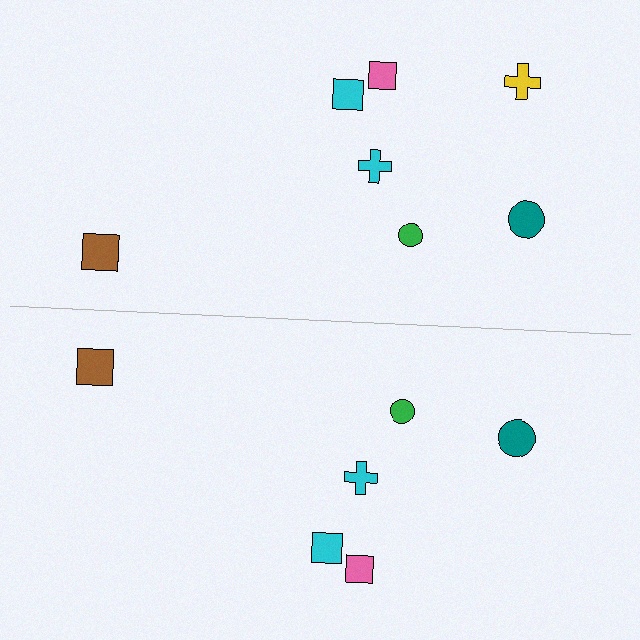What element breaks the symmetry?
A yellow cross is missing from the bottom side.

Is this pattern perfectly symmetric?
No, the pattern is not perfectly symmetric. A yellow cross is missing from the bottom side.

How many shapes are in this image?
There are 13 shapes in this image.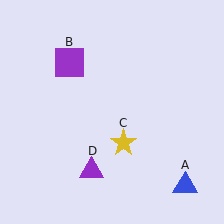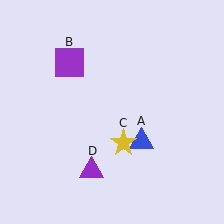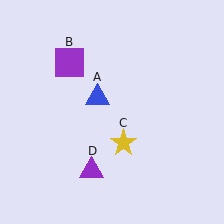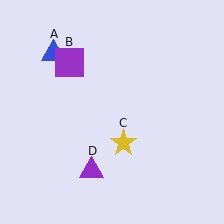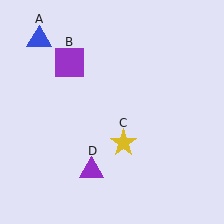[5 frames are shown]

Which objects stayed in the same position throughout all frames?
Purple square (object B) and yellow star (object C) and purple triangle (object D) remained stationary.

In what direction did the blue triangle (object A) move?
The blue triangle (object A) moved up and to the left.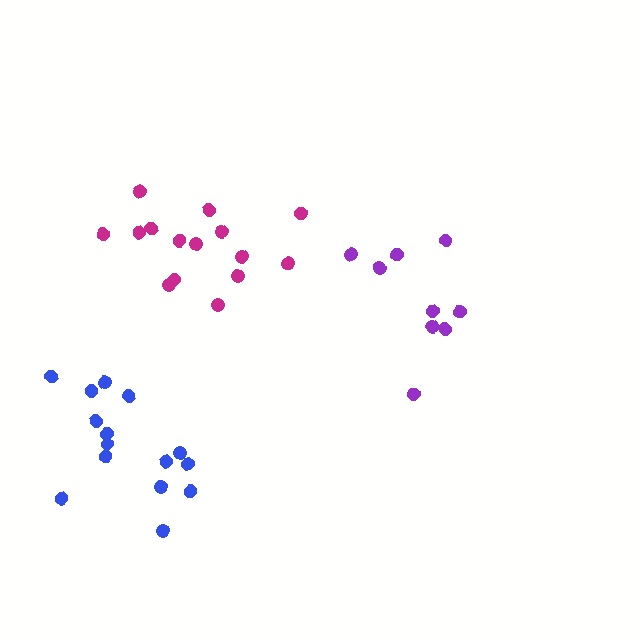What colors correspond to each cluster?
The clusters are colored: purple, blue, magenta.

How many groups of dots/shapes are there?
There are 3 groups.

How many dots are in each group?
Group 1: 9 dots, Group 2: 15 dots, Group 3: 15 dots (39 total).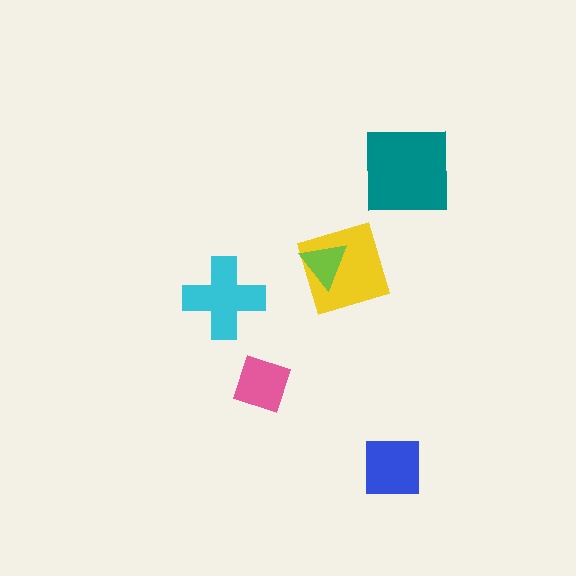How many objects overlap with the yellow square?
1 object overlaps with the yellow square.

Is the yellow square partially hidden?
Yes, it is partially covered by another shape.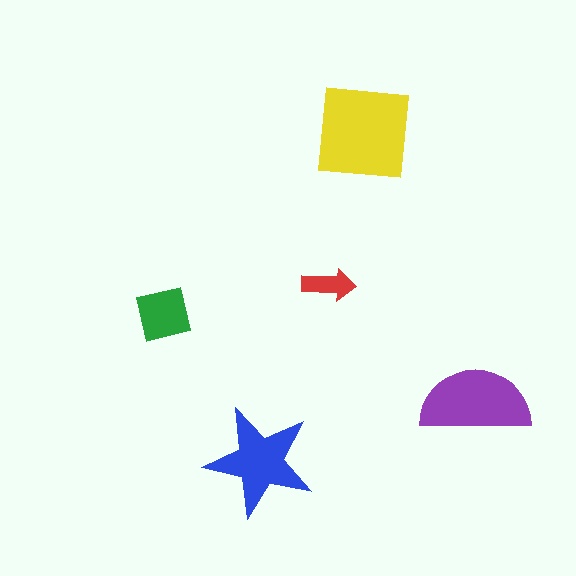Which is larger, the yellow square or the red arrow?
The yellow square.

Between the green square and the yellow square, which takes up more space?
The yellow square.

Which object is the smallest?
The red arrow.